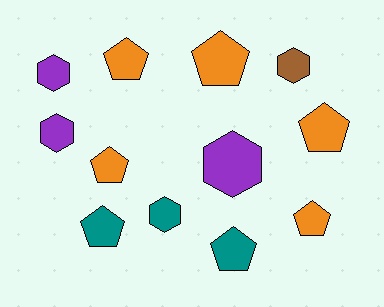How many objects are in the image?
There are 12 objects.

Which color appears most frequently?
Orange, with 5 objects.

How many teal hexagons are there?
There is 1 teal hexagon.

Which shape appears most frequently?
Pentagon, with 7 objects.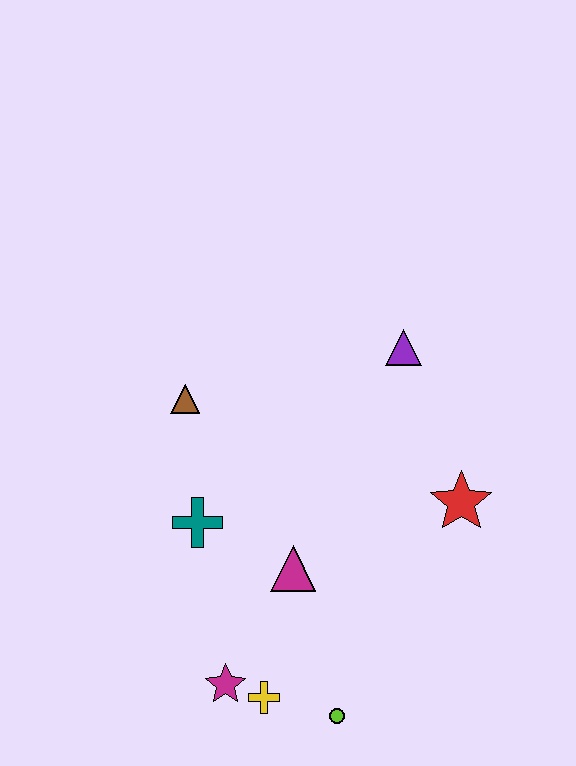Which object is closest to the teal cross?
The magenta triangle is closest to the teal cross.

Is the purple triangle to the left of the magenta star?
No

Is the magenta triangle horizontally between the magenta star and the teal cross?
No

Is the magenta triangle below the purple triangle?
Yes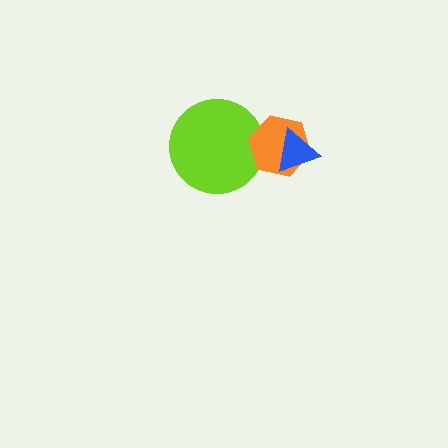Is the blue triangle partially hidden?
No, no other shape covers it.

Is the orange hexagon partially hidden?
Yes, it is partially covered by another shape.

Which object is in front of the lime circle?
The orange hexagon is in front of the lime circle.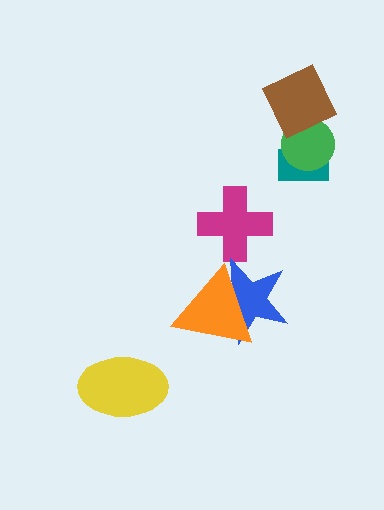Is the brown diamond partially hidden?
No, no other shape covers it.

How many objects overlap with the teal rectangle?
1 object overlaps with the teal rectangle.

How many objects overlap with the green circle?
2 objects overlap with the green circle.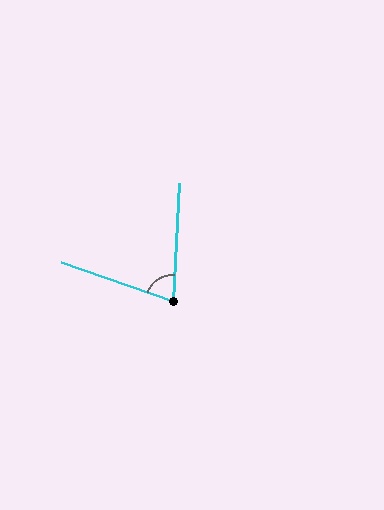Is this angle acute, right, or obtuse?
It is acute.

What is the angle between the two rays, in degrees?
Approximately 74 degrees.